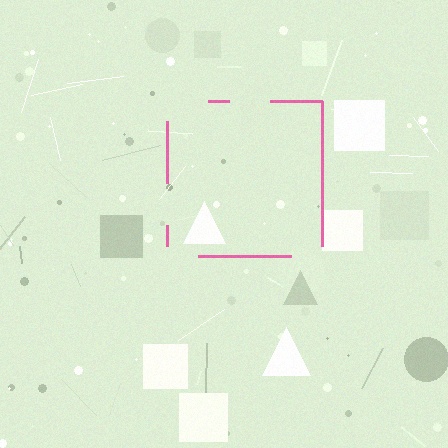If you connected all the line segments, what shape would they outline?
They would outline a square.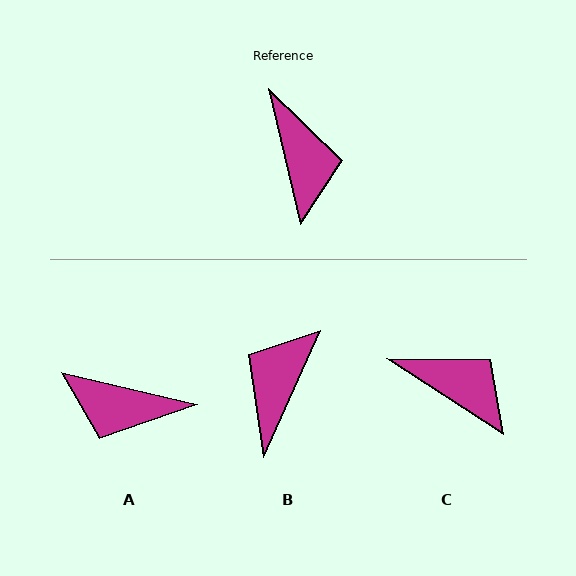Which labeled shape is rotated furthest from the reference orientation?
B, about 142 degrees away.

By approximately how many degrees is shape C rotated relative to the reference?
Approximately 44 degrees counter-clockwise.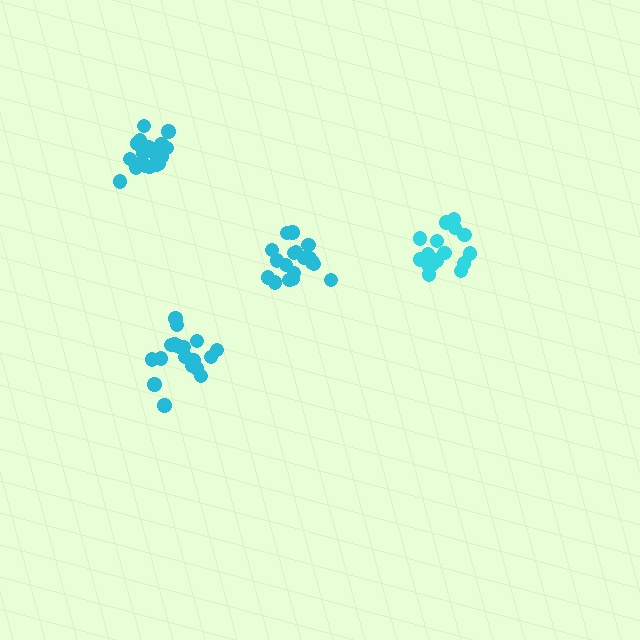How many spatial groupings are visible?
There are 4 spatial groupings.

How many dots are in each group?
Group 1: 19 dots, Group 2: 18 dots, Group 3: 16 dots, Group 4: 18 dots (71 total).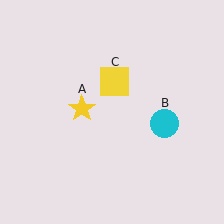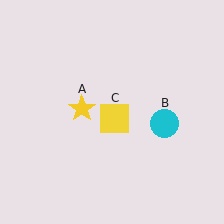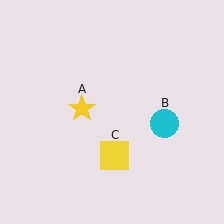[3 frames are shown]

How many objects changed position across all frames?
1 object changed position: yellow square (object C).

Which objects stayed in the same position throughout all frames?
Yellow star (object A) and cyan circle (object B) remained stationary.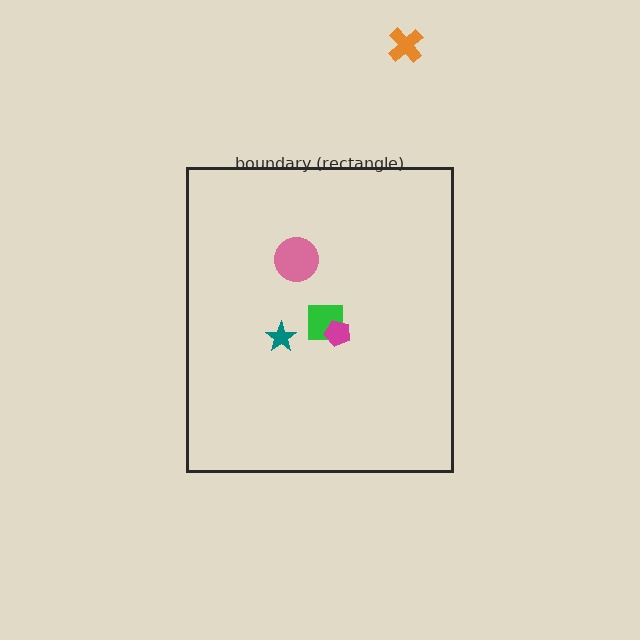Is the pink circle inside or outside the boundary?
Inside.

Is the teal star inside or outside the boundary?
Inside.